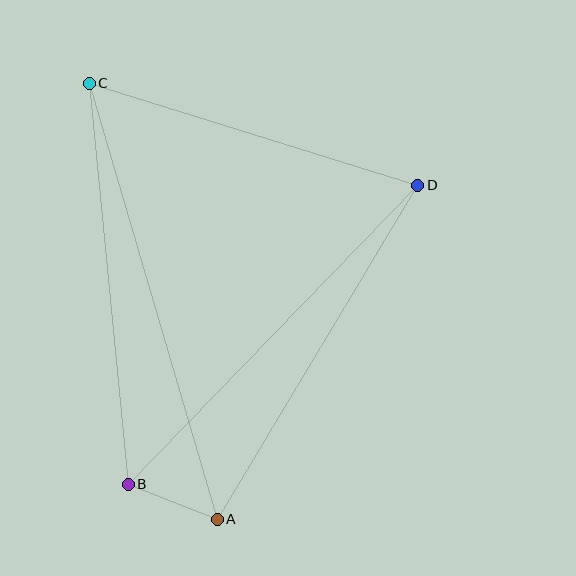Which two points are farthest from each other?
Points A and C are farthest from each other.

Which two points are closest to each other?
Points A and B are closest to each other.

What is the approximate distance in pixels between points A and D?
The distance between A and D is approximately 390 pixels.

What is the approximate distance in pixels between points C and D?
The distance between C and D is approximately 344 pixels.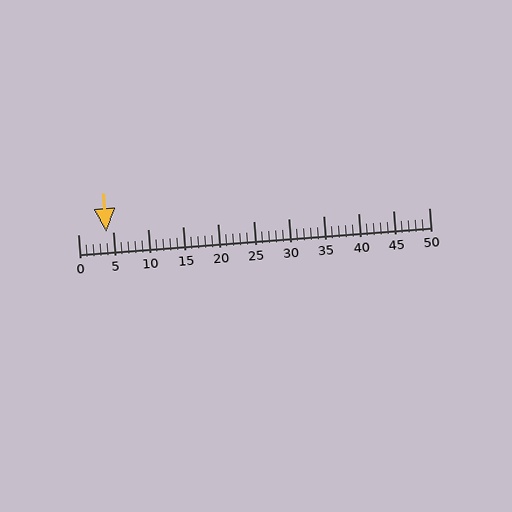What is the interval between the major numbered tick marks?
The major tick marks are spaced 5 units apart.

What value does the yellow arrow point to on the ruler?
The yellow arrow points to approximately 4.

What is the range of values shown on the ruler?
The ruler shows values from 0 to 50.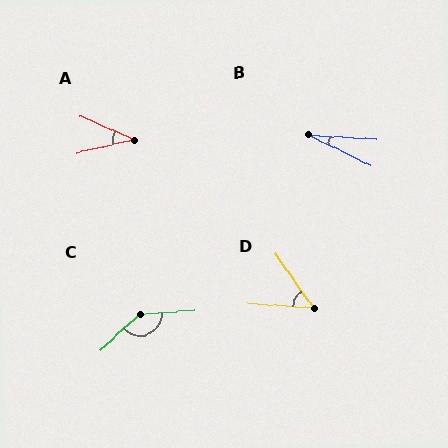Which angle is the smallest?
B, at approximately 23 degrees.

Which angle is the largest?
C, at approximately 142 degrees.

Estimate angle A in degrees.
Approximately 37 degrees.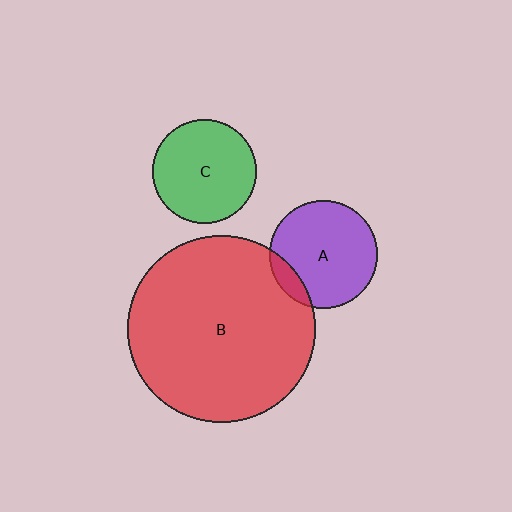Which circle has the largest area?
Circle B (red).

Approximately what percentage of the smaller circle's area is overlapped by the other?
Approximately 10%.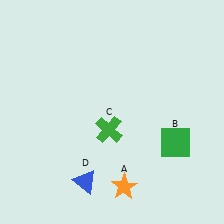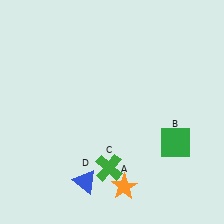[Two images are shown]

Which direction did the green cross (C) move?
The green cross (C) moved down.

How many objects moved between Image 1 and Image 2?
1 object moved between the two images.